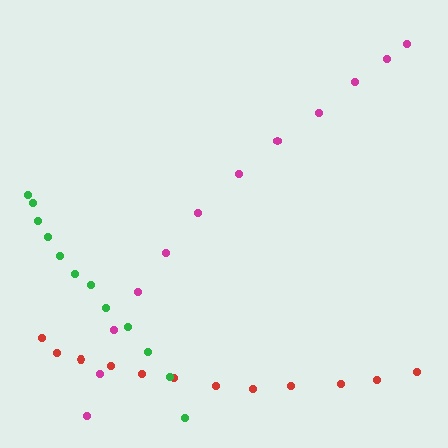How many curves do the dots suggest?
There are 3 distinct paths.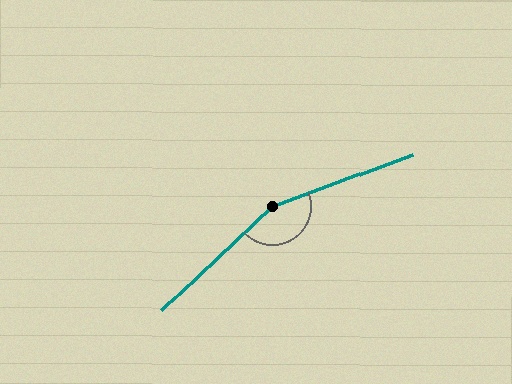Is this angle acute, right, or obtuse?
It is obtuse.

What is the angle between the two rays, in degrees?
Approximately 158 degrees.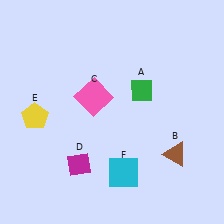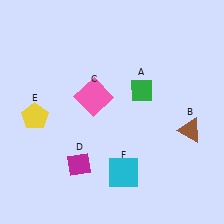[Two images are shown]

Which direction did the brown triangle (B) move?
The brown triangle (B) moved up.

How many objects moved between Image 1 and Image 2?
1 object moved between the two images.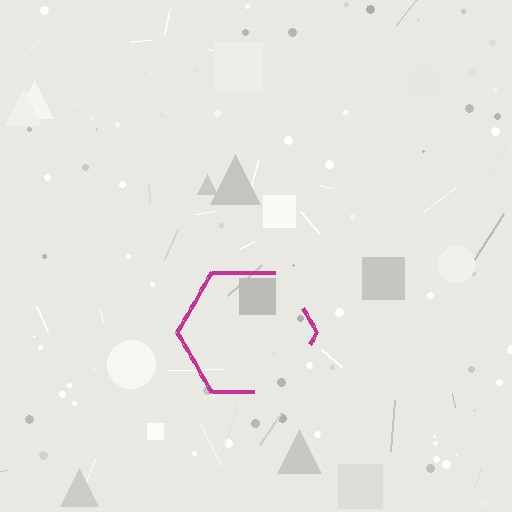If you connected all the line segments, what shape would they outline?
They would outline a hexagon.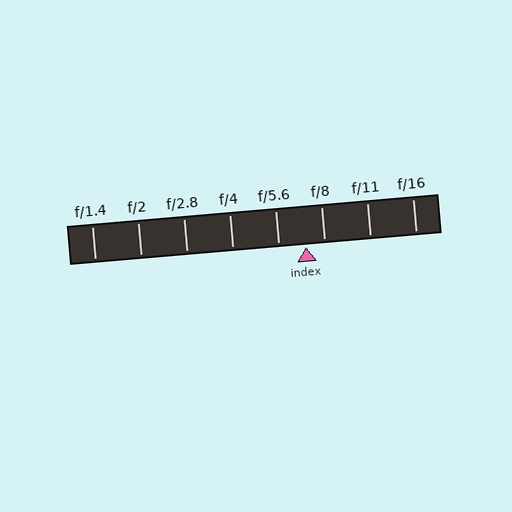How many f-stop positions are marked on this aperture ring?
There are 8 f-stop positions marked.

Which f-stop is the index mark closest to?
The index mark is closest to f/8.